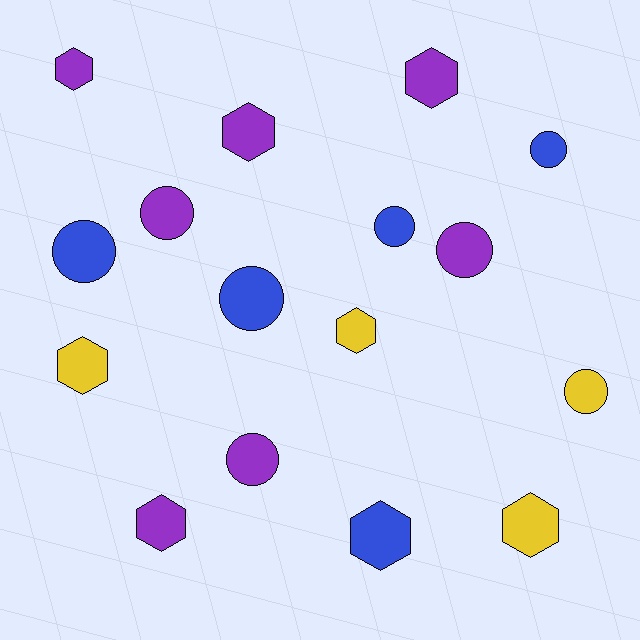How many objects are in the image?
There are 16 objects.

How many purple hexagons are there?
There are 4 purple hexagons.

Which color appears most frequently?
Purple, with 7 objects.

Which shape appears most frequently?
Circle, with 8 objects.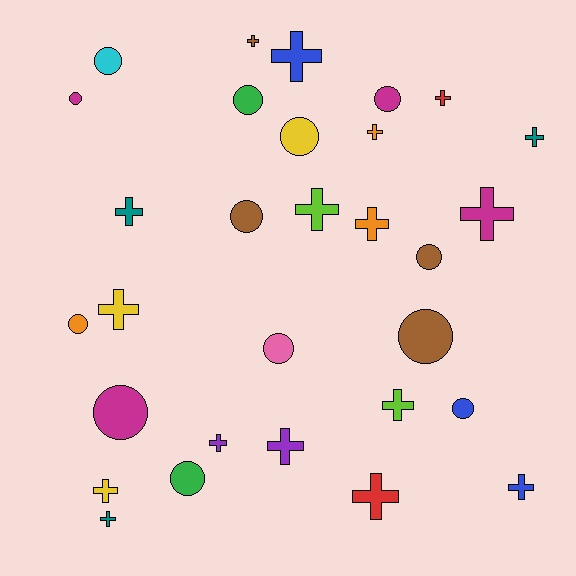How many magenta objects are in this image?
There are 4 magenta objects.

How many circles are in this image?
There are 13 circles.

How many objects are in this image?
There are 30 objects.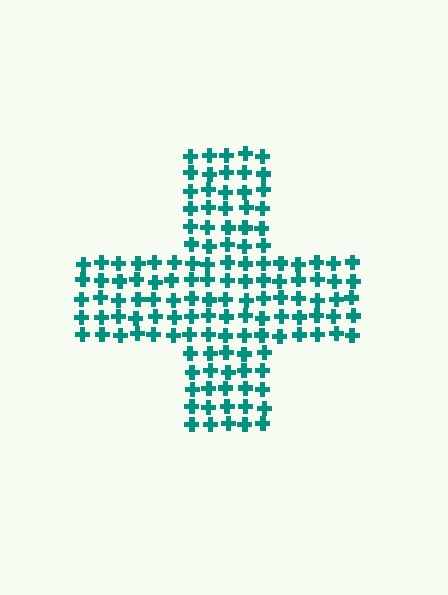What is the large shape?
The large shape is a cross.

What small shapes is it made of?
It is made of small crosses.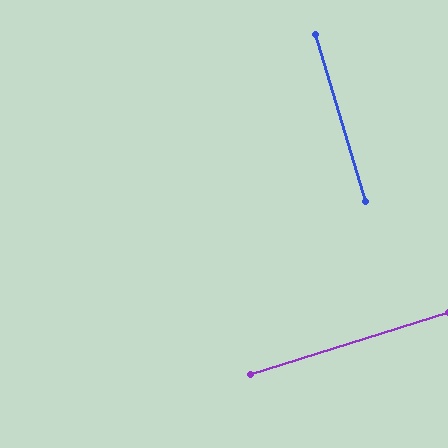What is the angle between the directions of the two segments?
Approximately 90 degrees.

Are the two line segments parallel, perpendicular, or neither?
Perpendicular — they meet at approximately 90°.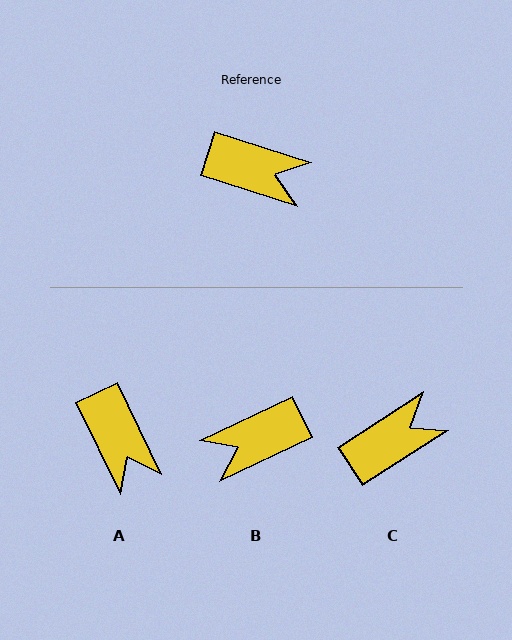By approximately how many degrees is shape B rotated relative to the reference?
Approximately 137 degrees clockwise.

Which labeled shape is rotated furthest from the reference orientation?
B, about 137 degrees away.